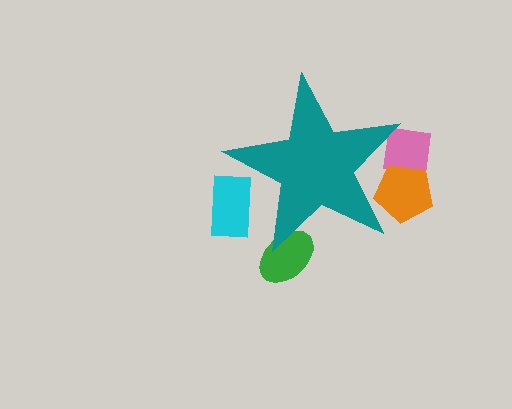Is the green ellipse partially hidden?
Yes, the green ellipse is partially hidden behind the teal star.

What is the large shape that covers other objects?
A teal star.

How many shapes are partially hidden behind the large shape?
4 shapes are partially hidden.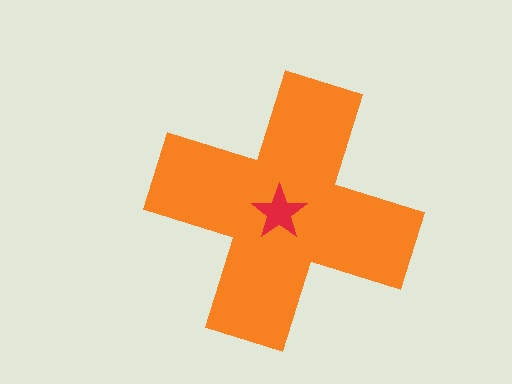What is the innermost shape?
The red star.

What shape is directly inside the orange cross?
The red star.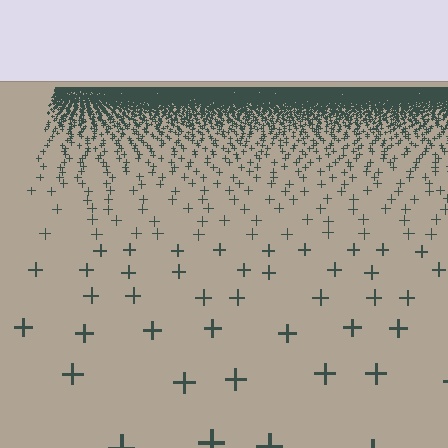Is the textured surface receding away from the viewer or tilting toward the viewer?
The surface is receding away from the viewer. Texture elements get smaller and denser toward the top.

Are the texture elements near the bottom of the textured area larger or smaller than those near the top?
Larger. Near the bottom, elements are closer to the viewer and appear at a bigger on-screen size.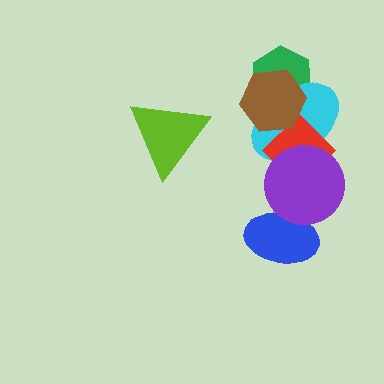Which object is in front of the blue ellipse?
The purple circle is in front of the blue ellipse.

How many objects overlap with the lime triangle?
0 objects overlap with the lime triangle.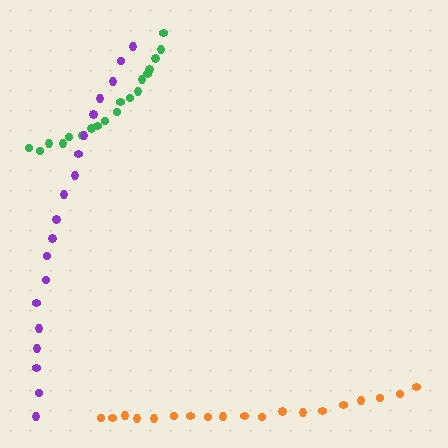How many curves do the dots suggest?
There are 3 distinct paths.